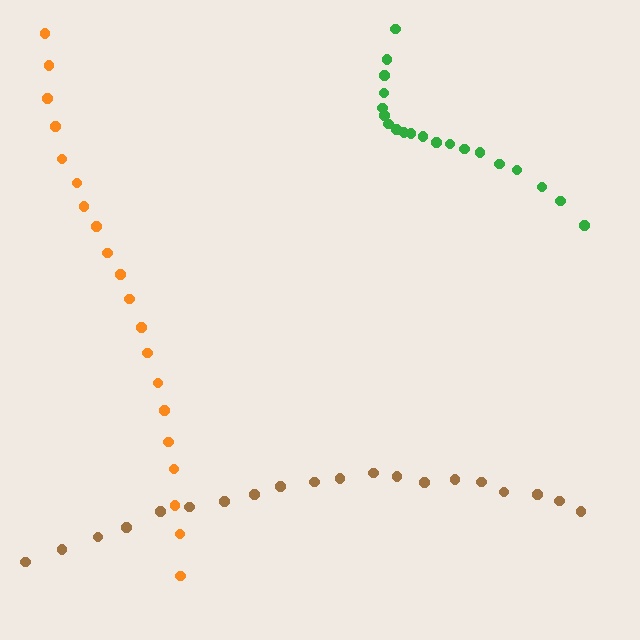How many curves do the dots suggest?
There are 3 distinct paths.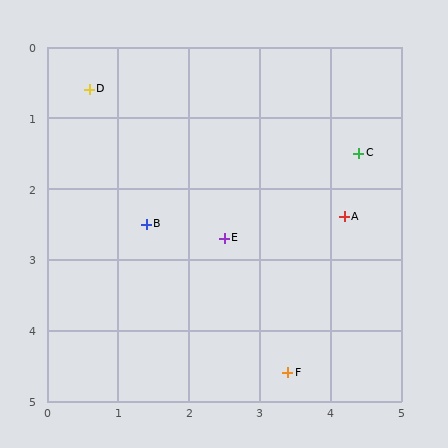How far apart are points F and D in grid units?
Points F and D are about 4.9 grid units apart.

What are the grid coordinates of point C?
Point C is at approximately (4.4, 1.5).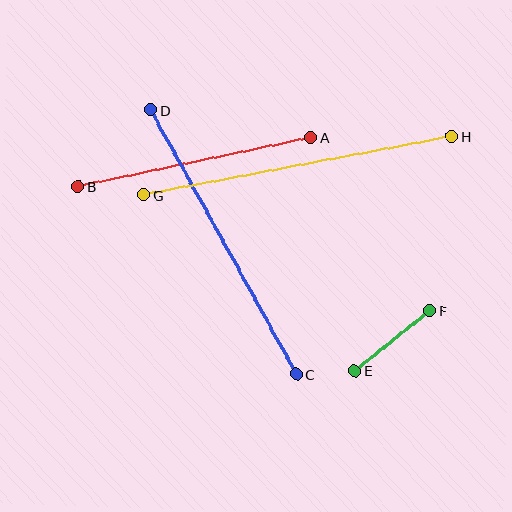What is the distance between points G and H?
The distance is approximately 314 pixels.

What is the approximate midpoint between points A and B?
The midpoint is at approximately (194, 162) pixels.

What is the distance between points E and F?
The distance is approximately 96 pixels.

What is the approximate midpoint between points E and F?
The midpoint is at approximately (393, 341) pixels.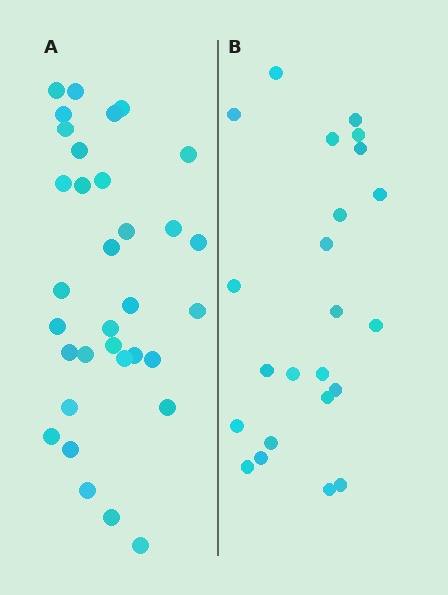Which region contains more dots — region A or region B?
Region A (the left region) has more dots.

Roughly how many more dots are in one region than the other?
Region A has roughly 10 or so more dots than region B.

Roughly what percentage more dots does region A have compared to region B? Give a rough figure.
About 45% more.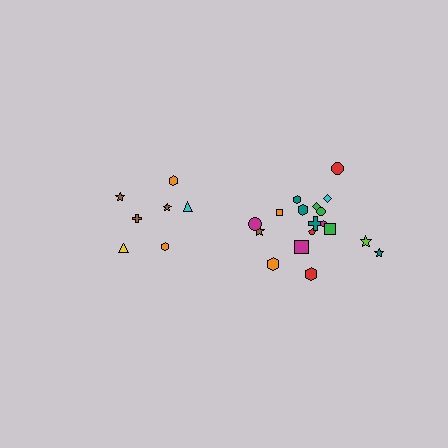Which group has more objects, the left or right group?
The right group.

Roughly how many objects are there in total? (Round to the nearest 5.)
Roughly 25 objects in total.